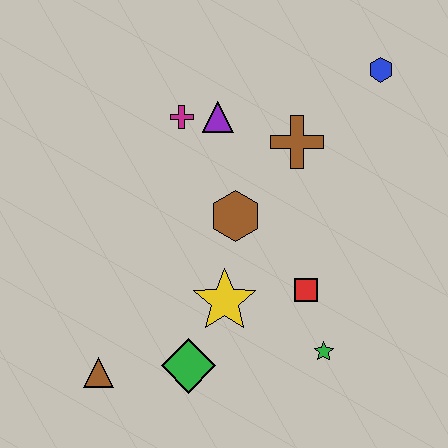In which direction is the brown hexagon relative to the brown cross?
The brown hexagon is below the brown cross.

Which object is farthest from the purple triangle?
The brown triangle is farthest from the purple triangle.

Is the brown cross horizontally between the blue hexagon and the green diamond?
Yes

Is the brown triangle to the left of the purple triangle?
Yes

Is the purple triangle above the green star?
Yes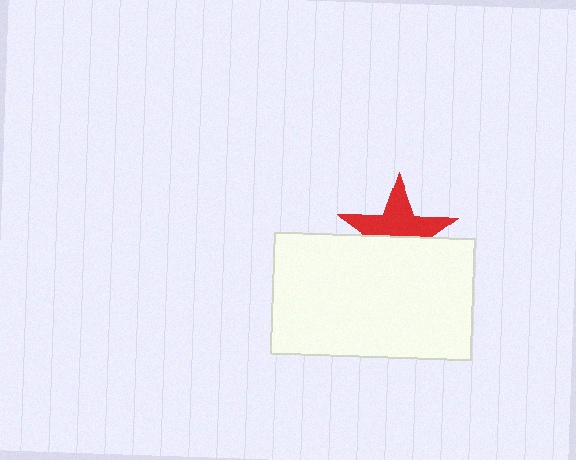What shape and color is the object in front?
The object in front is a white rectangle.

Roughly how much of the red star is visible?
About half of it is visible (roughly 54%).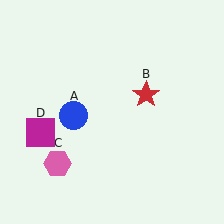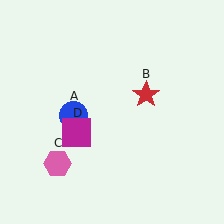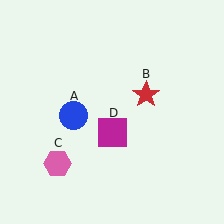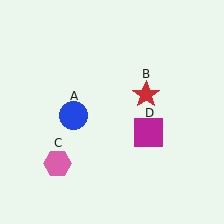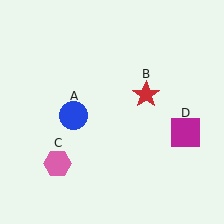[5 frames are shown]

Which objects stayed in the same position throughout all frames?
Blue circle (object A) and red star (object B) and pink hexagon (object C) remained stationary.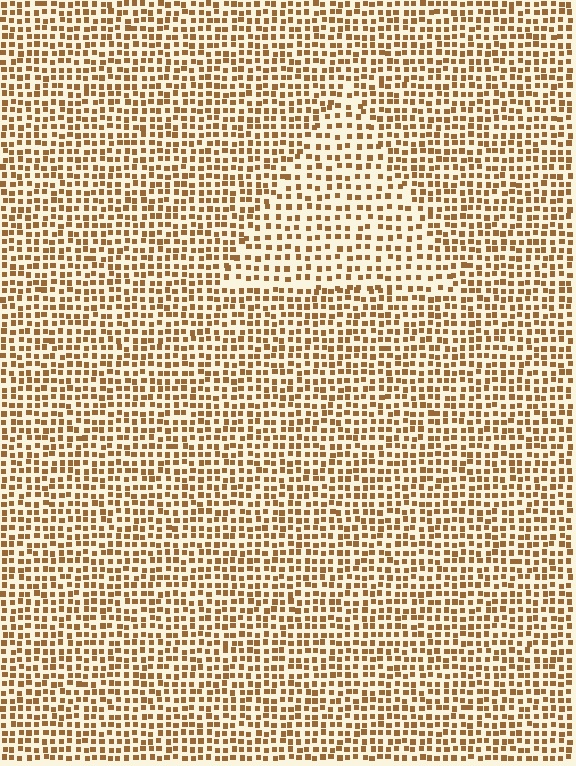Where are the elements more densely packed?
The elements are more densely packed outside the triangle boundary.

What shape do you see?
I see a triangle.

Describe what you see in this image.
The image contains small brown elements arranged at two different densities. A triangle-shaped region is visible where the elements are less densely packed than the surrounding area.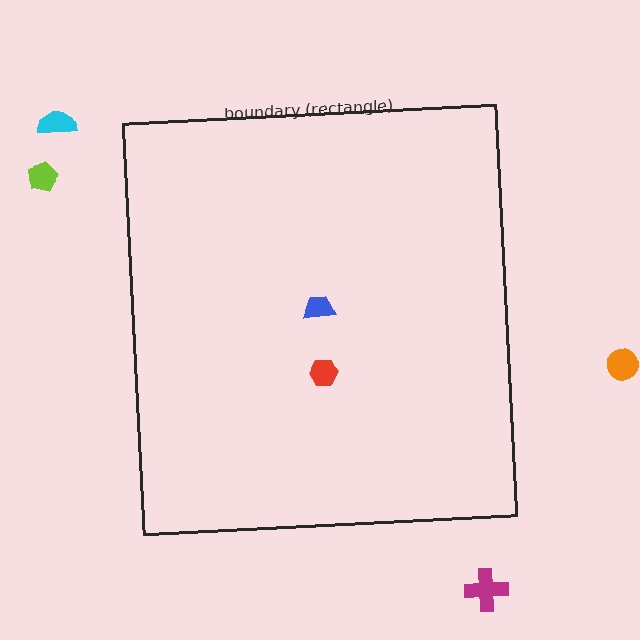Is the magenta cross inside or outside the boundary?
Outside.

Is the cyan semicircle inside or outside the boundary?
Outside.